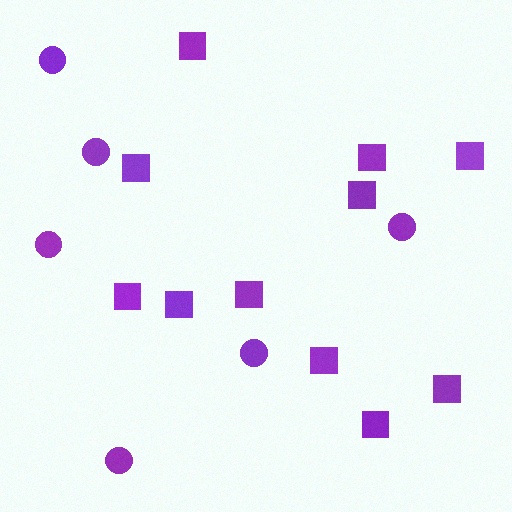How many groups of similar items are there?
There are 2 groups: one group of circles (6) and one group of squares (11).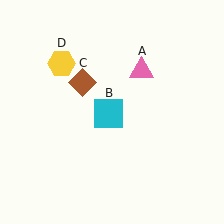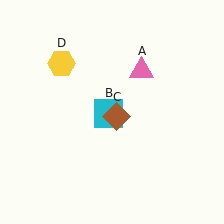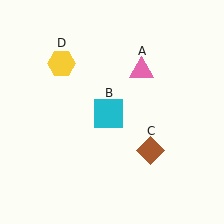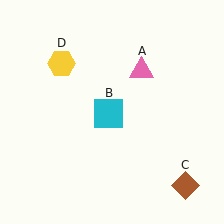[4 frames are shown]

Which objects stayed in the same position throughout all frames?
Pink triangle (object A) and cyan square (object B) and yellow hexagon (object D) remained stationary.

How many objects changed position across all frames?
1 object changed position: brown diamond (object C).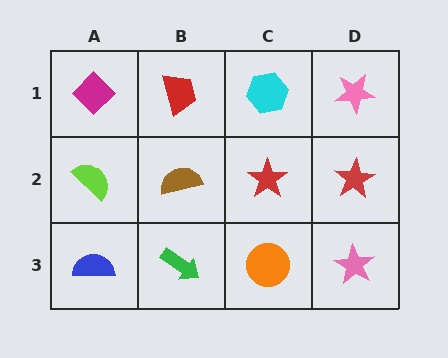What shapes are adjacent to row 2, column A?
A magenta diamond (row 1, column A), a blue semicircle (row 3, column A), a brown semicircle (row 2, column B).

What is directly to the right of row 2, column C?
A red star.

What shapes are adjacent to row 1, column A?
A lime semicircle (row 2, column A), a red trapezoid (row 1, column B).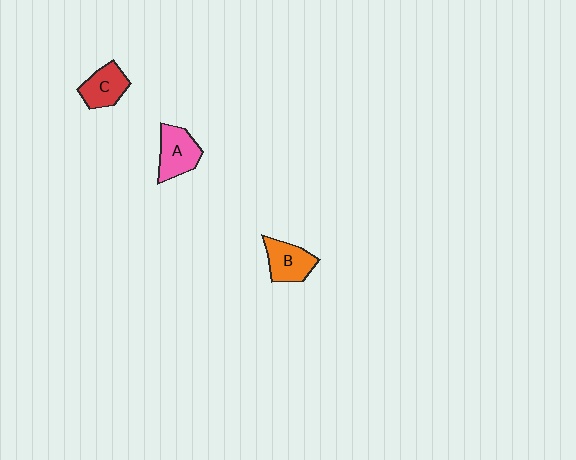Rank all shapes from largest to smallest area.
From largest to smallest: A (pink), B (orange), C (red).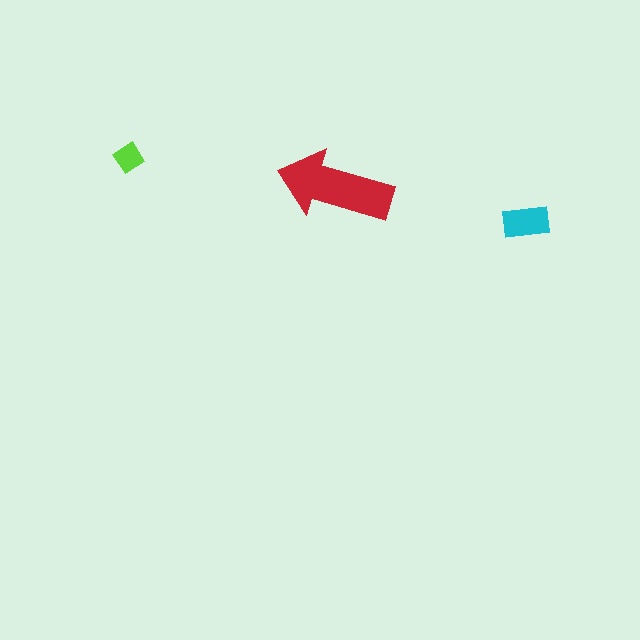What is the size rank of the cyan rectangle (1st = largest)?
2nd.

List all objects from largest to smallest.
The red arrow, the cyan rectangle, the lime diamond.